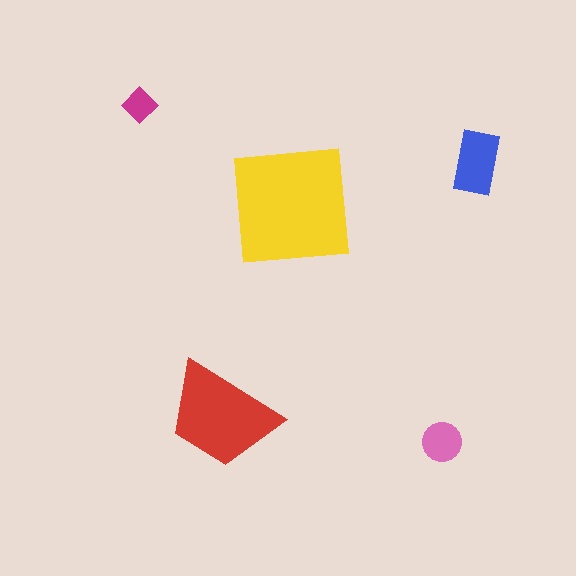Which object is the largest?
The yellow square.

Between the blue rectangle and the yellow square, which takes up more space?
The yellow square.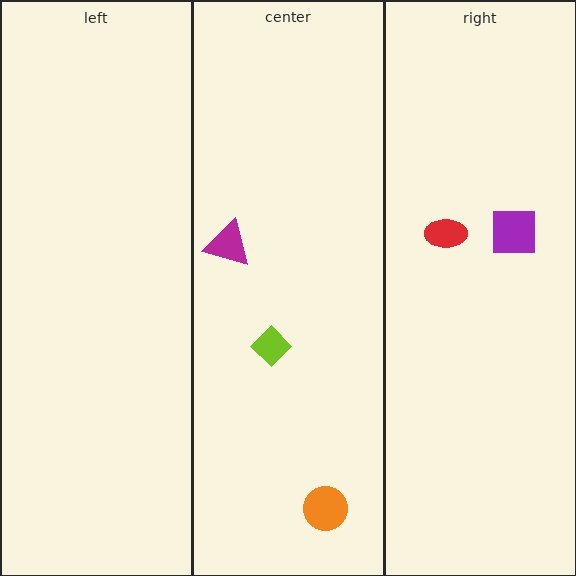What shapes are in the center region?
The orange circle, the magenta triangle, the lime diamond.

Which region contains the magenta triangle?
The center region.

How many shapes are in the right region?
2.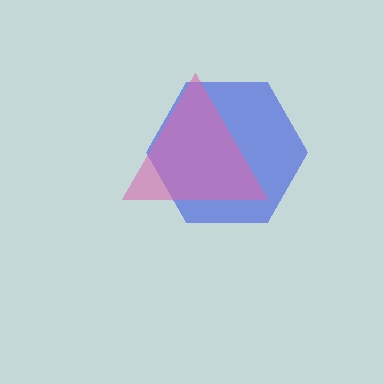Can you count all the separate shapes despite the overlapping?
Yes, there are 2 separate shapes.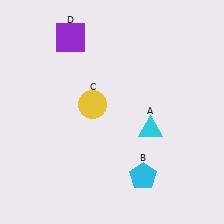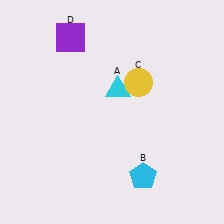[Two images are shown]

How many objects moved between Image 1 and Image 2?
2 objects moved between the two images.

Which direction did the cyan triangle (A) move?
The cyan triangle (A) moved up.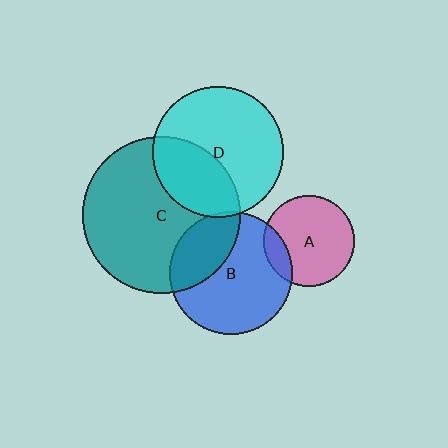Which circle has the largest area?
Circle C (teal).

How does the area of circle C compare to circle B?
Approximately 1.6 times.